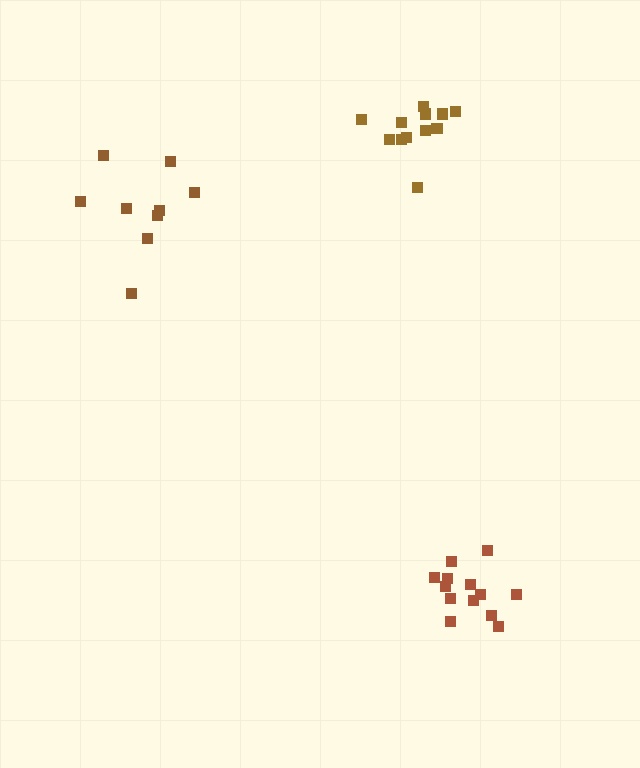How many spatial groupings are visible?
There are 3 spatial groupings.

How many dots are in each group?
Group 1: 13 dots, Group 2: 9 dots, Group 3: 12 dots (34 total).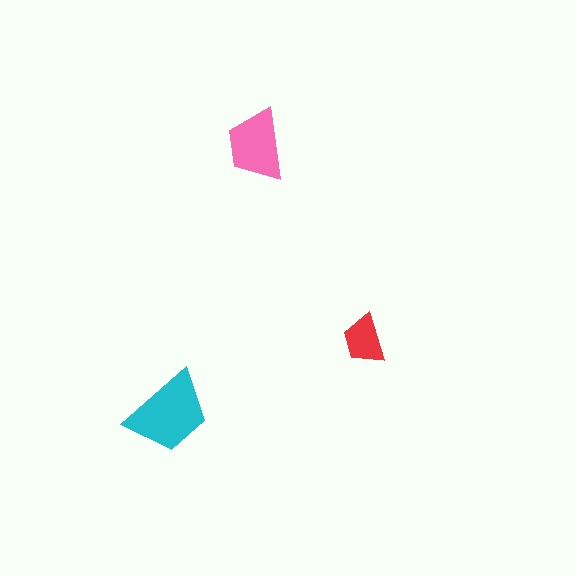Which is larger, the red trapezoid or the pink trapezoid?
The pink one.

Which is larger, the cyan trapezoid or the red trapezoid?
The cyan one.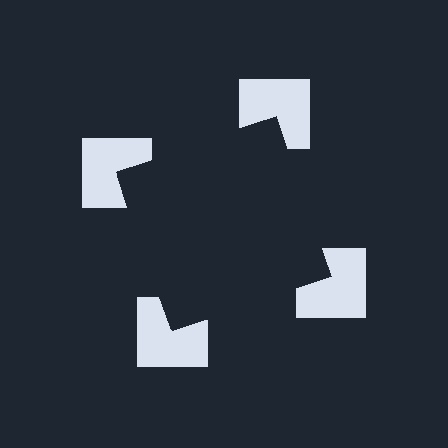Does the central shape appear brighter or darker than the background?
It typically appears slightly darker than the background, even though no actual brightness change is drawn.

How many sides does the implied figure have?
4 sides.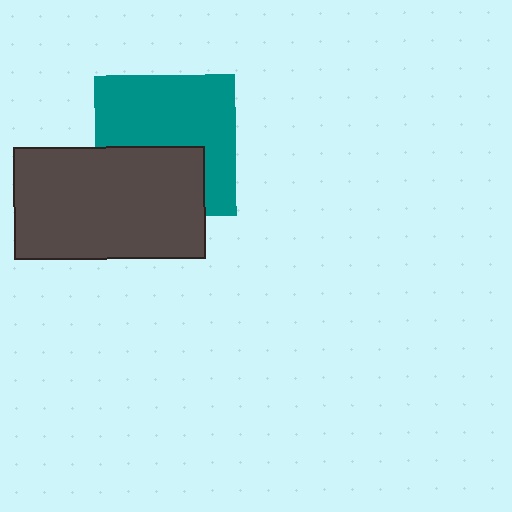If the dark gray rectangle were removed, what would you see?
You would see the complete teal square.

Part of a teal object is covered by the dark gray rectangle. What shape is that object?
It is a square.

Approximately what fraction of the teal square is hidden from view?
Roughly 38% of the teal square is hidden behind the dark gray rectangle.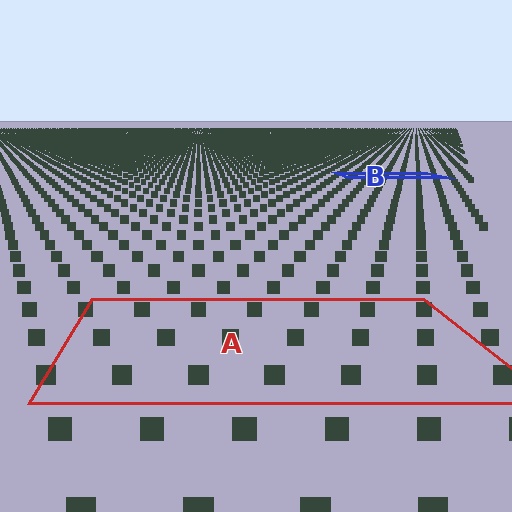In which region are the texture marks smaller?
The texture marks are smaller in region B, because it is farther away.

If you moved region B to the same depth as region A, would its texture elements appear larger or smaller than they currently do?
They would appear larger. At a closer depth, the same texture elements are projected at a bigger on-screen size.